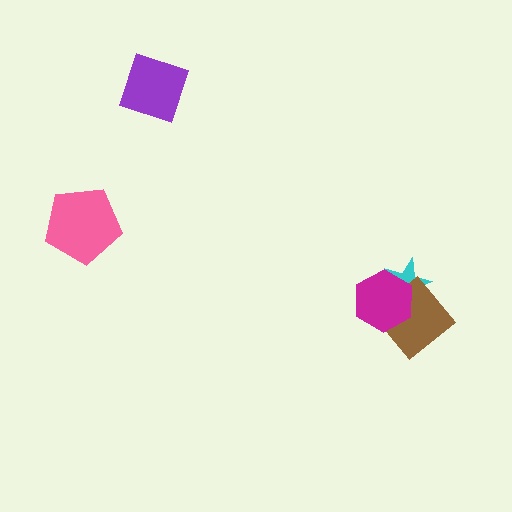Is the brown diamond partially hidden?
Yes, it is partially covered by another shape.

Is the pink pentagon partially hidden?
No, no other shape covers it.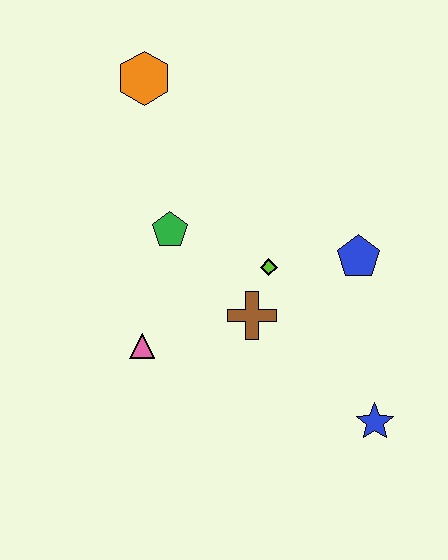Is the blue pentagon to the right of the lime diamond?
Yes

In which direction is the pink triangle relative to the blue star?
The pink triangle is to the left of the blue star.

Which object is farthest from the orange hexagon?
The blue star is farthest from the orange hexagon.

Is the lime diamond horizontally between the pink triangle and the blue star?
Yes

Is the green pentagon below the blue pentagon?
No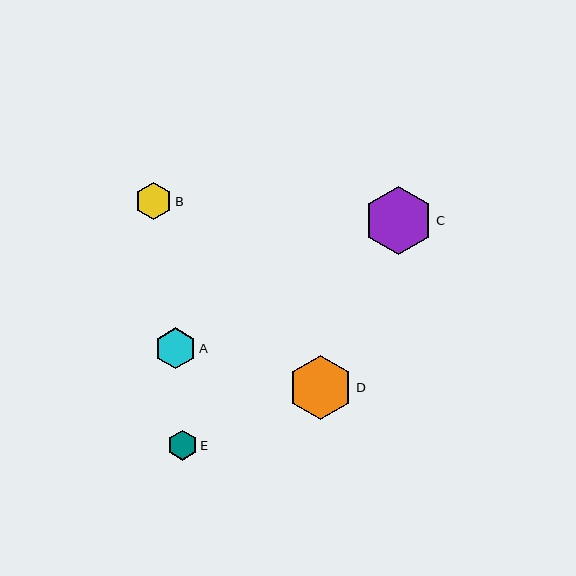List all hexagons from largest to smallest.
From largest to smallest: C, D, A, B, E.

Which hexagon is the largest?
Hexagon C is the largest with a size of approximately 69 pixels.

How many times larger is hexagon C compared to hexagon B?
Hexagon C is approximately 1.8 times the size of hexagon B.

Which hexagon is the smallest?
Hexagon E is the smallest with a size of approximately 30 pixels.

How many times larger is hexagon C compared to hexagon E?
Hexagon C is approximately 2.3 times the size of hexagon E.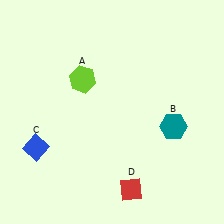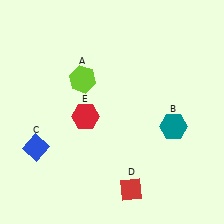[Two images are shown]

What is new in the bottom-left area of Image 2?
A red hexagon (E) was added in the bottom-left area of Image 2.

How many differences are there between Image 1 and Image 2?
There is 1 difference between the two images.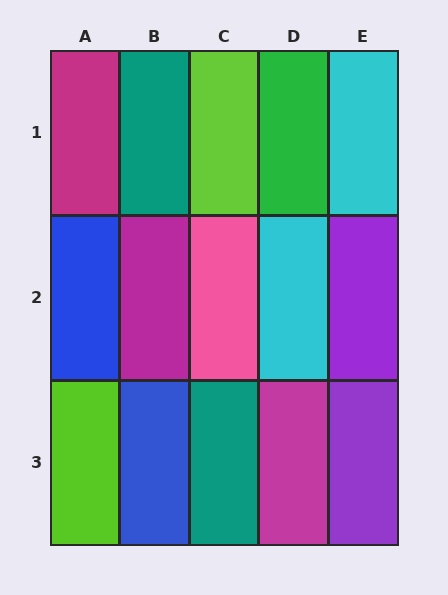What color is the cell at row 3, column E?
Purple.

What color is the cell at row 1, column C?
Lime.